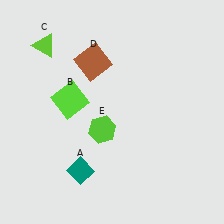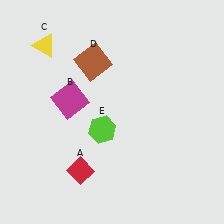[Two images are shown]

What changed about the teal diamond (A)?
In Image 1, A is teal. In Image 2, it changed to red.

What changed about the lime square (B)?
In Image 1, B is lime. In Image 2, it changed to magenta.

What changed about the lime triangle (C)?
In Image 1, C is lime. In Image 2, it changed to yellow.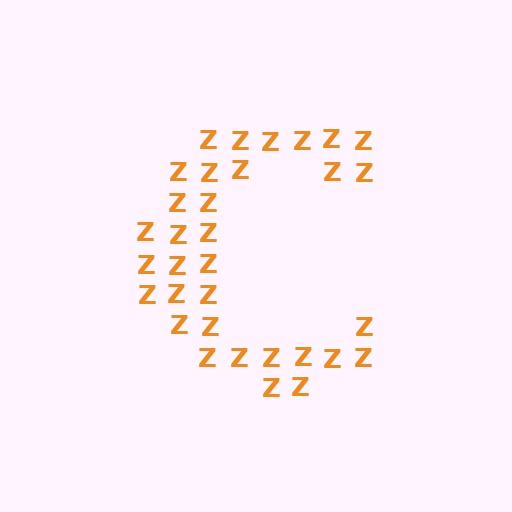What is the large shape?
The large shape is the letter C.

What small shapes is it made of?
It is made of small letter Z's.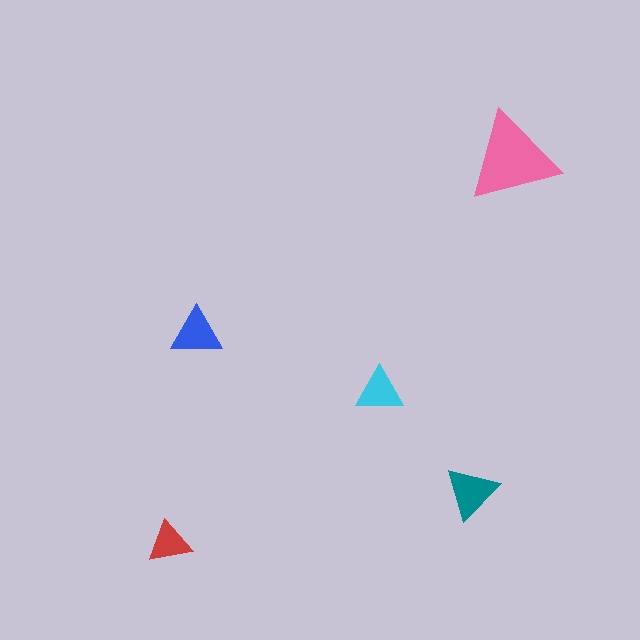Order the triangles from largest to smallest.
the pink one, the teal one, the blue one, the cyan one, the red one.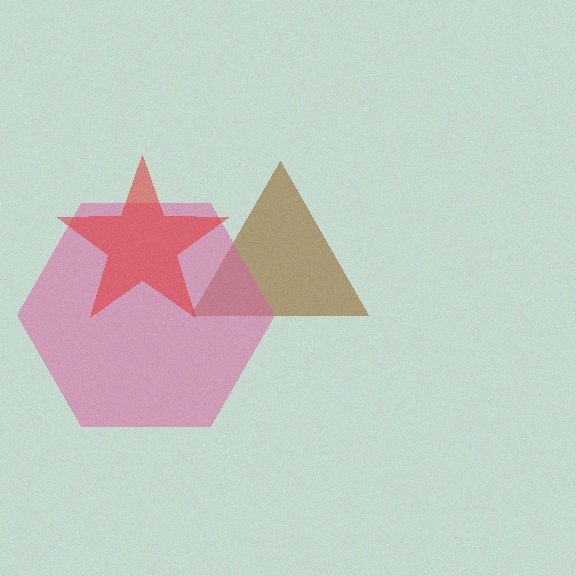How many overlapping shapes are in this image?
There are 3 overlapping shapes in the image.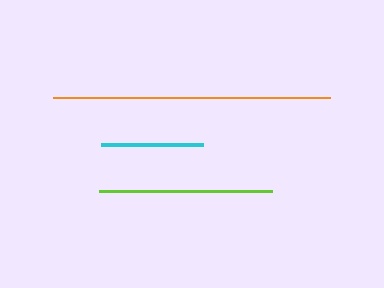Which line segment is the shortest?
The cyan line is the shortest at approximately 102 pixels.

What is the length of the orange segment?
The orange segment is approximately 277 pixels long.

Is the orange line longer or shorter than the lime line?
The orange line is longer than the lime line.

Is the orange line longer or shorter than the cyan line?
The orange line is longer than the cyan line.